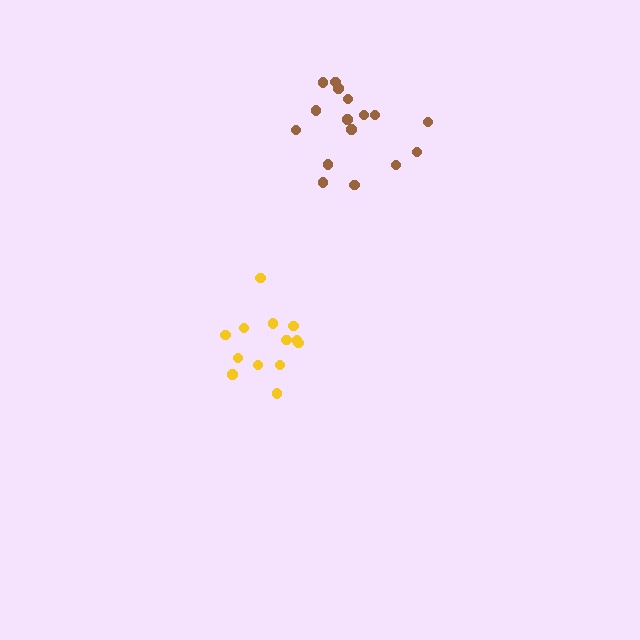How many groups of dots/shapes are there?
There are 2 groups.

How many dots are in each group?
Group 1: 16 dots, Group 2: 13 dots (29 total).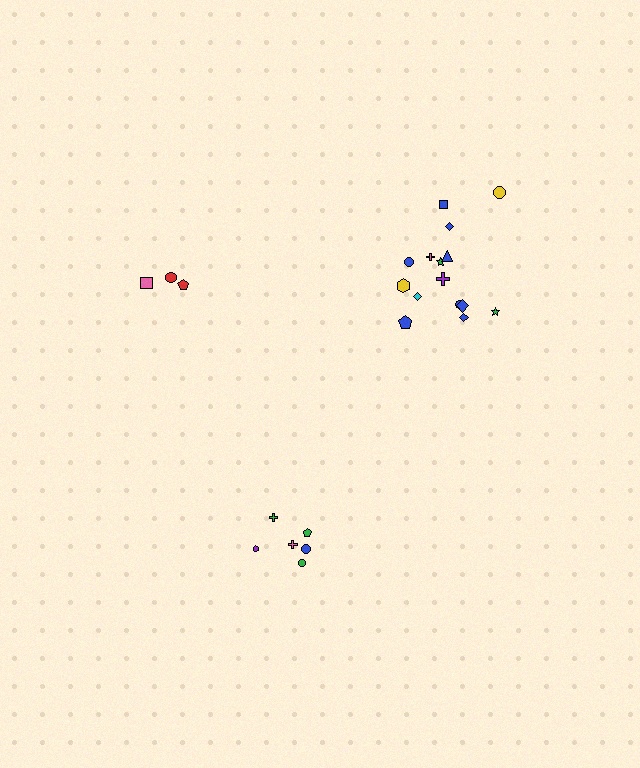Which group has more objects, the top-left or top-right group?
The top-right group.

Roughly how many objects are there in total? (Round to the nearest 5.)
Roughly 25 objects in total.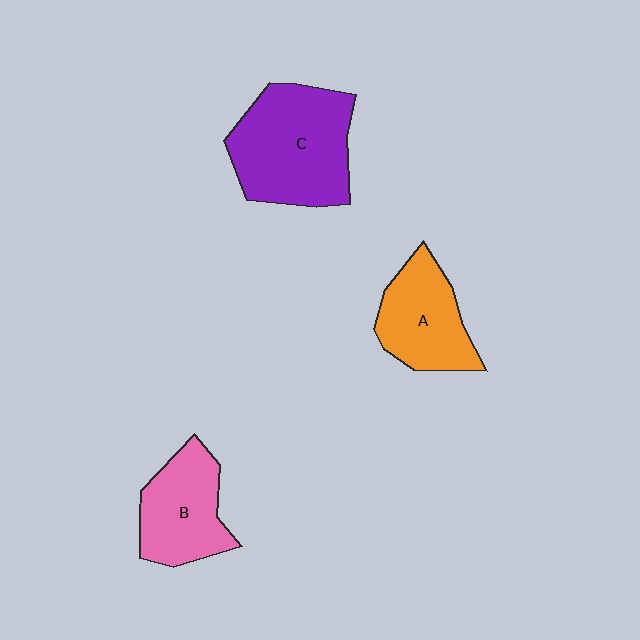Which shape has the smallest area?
Shape A (orange).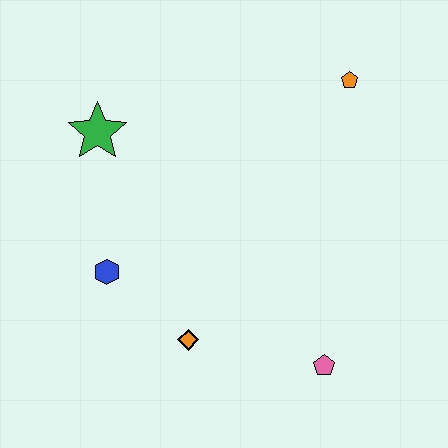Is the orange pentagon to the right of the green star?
Yes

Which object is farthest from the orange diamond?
The orange pentagon is farthest from the orange diamond.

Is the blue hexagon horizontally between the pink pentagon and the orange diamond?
No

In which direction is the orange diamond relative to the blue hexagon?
The orange diamond is to the right of the blue hexagon.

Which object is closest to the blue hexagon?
The orange diamond is closest to the blue hexagon.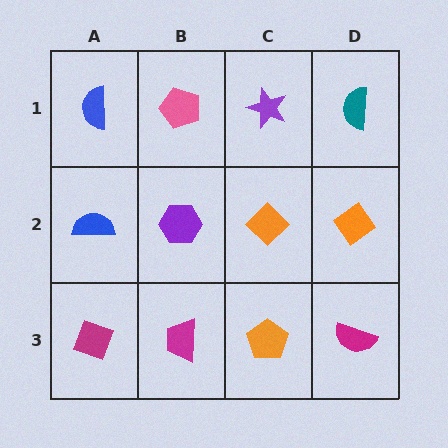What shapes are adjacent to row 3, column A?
A blue semicircle (row 2, column A), a magenta trapezoid (row 3, column B).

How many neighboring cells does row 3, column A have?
2.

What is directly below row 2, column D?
A magenta semicircle.